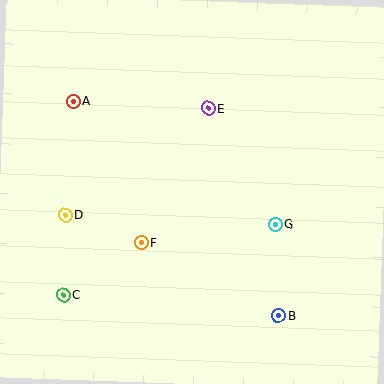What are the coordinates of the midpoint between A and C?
The midpoint between A and C is at (69, 198).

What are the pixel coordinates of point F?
Point F is at (141, 242).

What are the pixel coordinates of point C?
Point C is at (64, 295).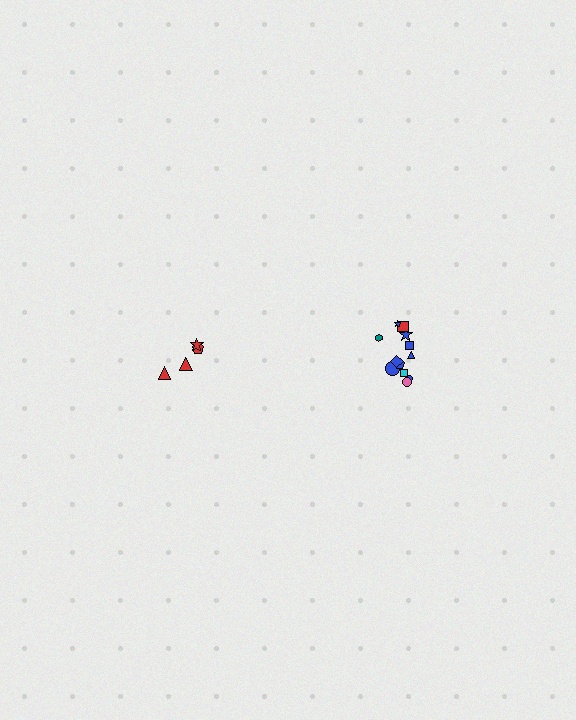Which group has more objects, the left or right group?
The right group.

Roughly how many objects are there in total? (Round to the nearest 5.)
Roughly 15 objects in total.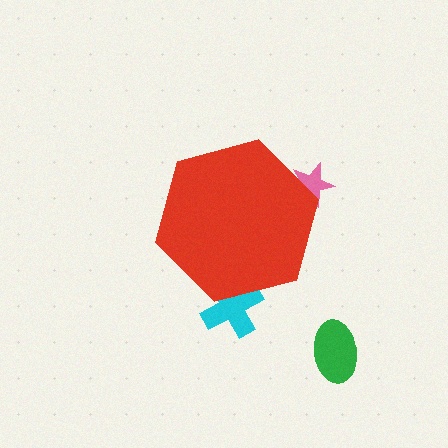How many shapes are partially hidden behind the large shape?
2 shapes are partially hidden.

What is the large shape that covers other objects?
A red hexagon.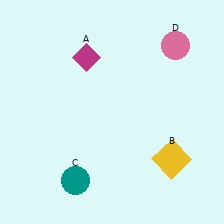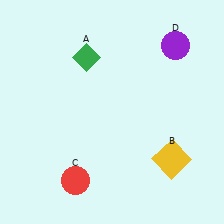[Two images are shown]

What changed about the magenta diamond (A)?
In Image 1, A is magenta. In Image 2, it changed to green.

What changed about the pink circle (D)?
In Image 1, D is pink. In Image 2, it changed to purple.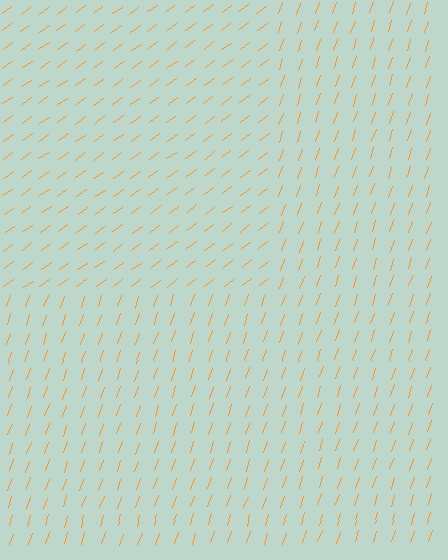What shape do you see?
I see a rectangle.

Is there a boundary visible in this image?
Yes, there is a texture boundary formed by a change in line orientation.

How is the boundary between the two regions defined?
The boundary is defined purely by a change in line orientation (approximately 35 degrees difference). All lines are the same color and thickness.